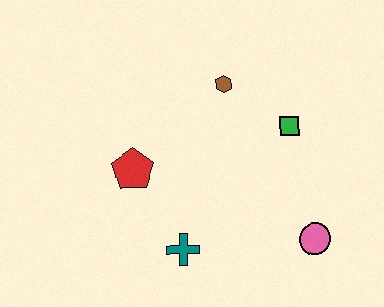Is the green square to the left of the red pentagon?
No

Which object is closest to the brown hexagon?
The green square is closest to the brown hexagon.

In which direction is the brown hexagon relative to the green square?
The brown hexagon is to the left of the green square.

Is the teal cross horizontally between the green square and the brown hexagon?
No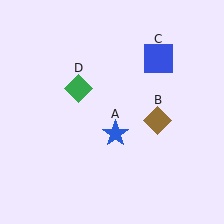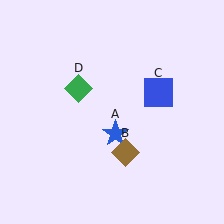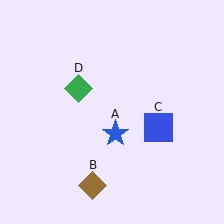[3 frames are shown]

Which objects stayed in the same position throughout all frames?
Blue star (object A) and green diamond (object D) remained stationary.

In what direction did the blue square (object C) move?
The blue square (object C) moved down.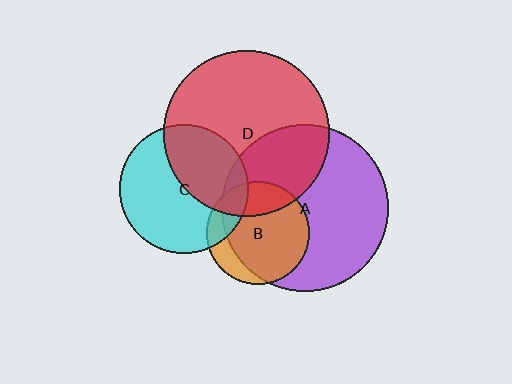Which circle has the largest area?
Circle A (purple).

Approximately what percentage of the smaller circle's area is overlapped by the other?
Approximately 80%.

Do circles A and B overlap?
Yes.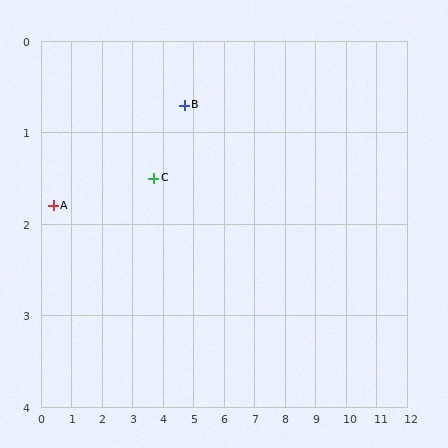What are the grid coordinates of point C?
Point C is at approximately (3.7, 1.5).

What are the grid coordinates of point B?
Point B is at approximately (4.7, 0.7).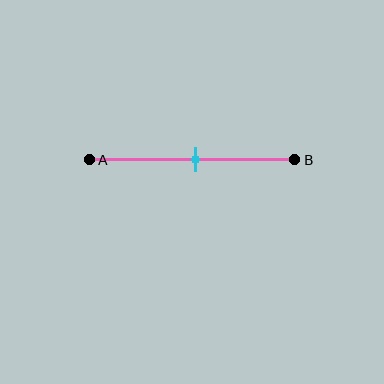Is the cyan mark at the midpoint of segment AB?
Yes, the mark is approximately at the midpoint.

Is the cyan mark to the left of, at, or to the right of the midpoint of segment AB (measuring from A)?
The cyan mark is approximately at the midpoint of segment AB.